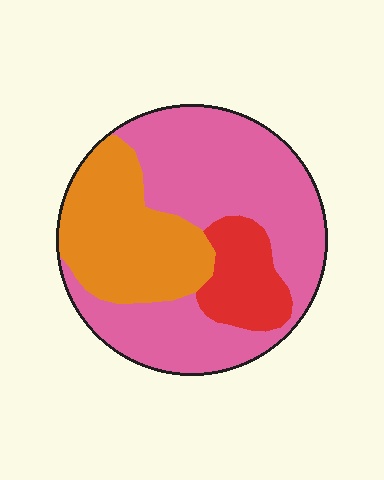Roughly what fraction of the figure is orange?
Orange covers 29% of the figure.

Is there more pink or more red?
Pink.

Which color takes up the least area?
Red, at roughly 15%.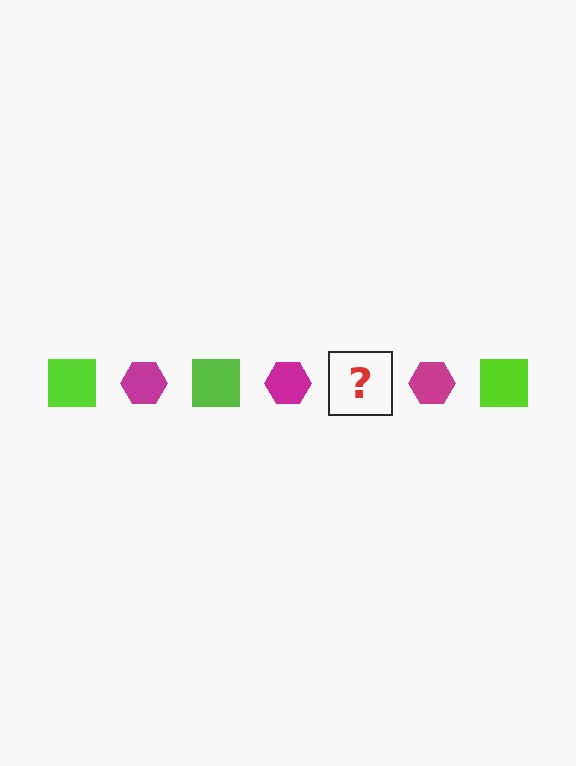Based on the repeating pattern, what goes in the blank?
The blank should be a lime square.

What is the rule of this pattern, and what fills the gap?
The rule is that the pattern alternates between lime square and magenta hexagon. The gap should be filled with a lime square.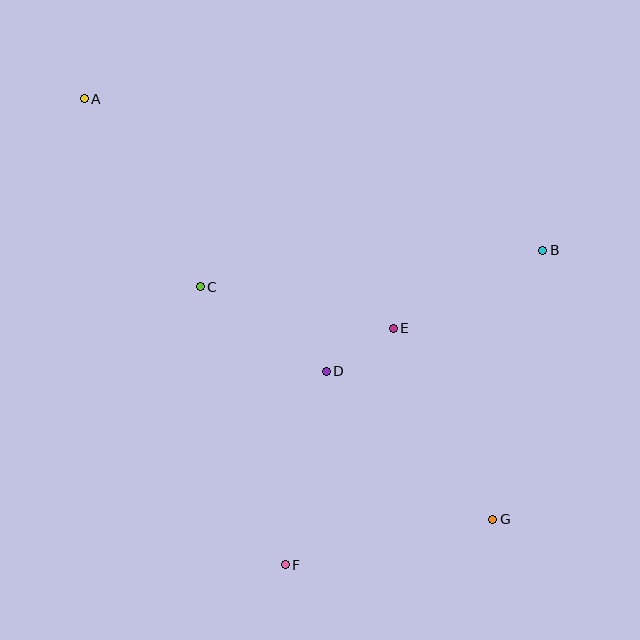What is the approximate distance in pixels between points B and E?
The distance between B and E is approximately 169 pixels.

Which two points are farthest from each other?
Points A and G are farthest from each other.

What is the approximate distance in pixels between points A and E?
The distance between A and E is approximately 385 pixels.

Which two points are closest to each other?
Points D and E are closest to each other.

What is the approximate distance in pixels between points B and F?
The distance between B and F is approximately 406 pixels.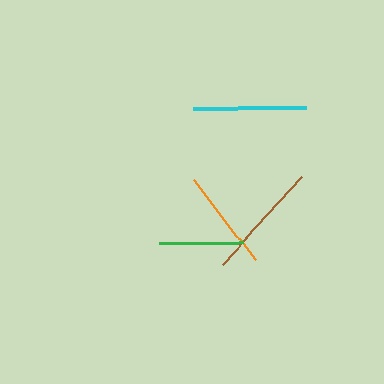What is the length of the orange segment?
The orange segment is approximately 101 pixels long.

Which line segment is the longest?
The brown line is the longest at approximately 118 pixels.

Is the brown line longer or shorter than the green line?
The brown line is longer than the green line.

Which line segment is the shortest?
The green line is the shortest at approximately 84 pixels.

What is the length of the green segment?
The green segment is approximately 84 pixels long.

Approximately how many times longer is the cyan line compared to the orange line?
The cyan line is approximately 1.1 times the length of the orange line.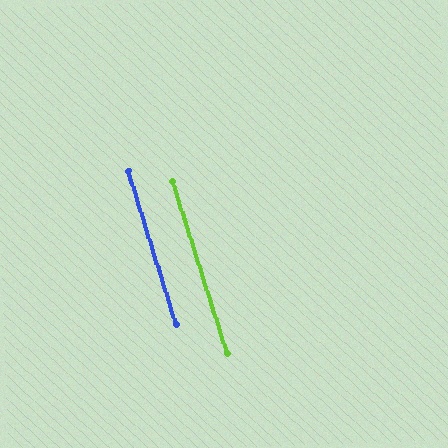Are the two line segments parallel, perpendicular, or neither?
Parallel — their directions differ by only 0.4°.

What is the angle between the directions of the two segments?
Approximately 0 degrees.